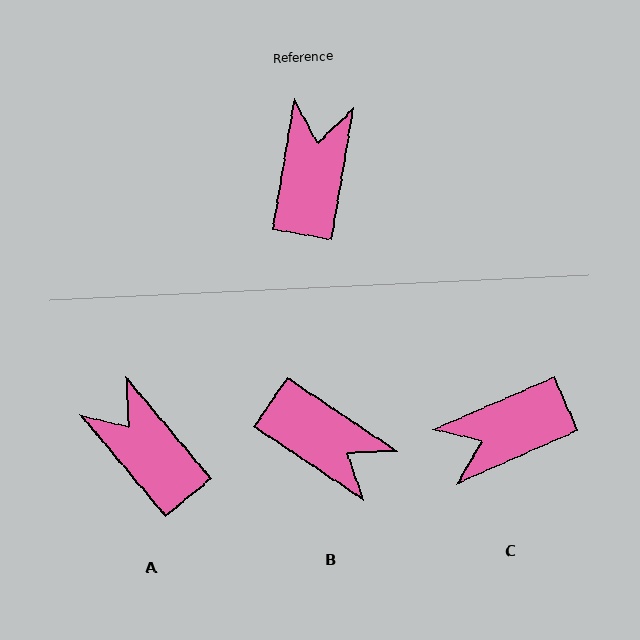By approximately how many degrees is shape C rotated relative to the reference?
Approximately 123 degrees counter-clockwise.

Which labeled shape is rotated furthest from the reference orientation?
C, about 123 degrees away.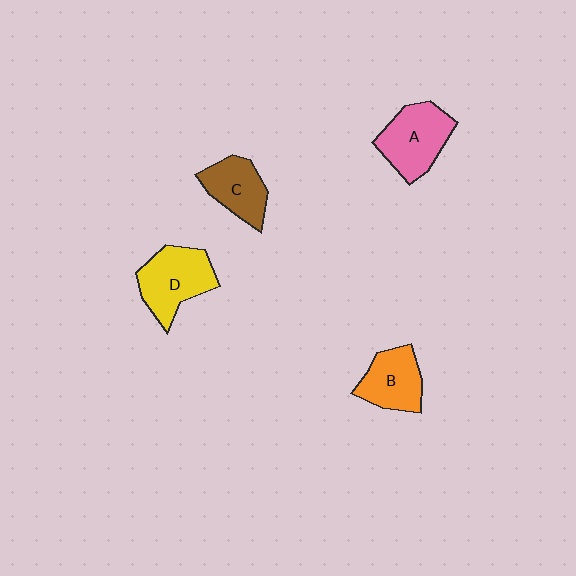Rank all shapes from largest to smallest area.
From largest to smallest: D (yellow), A (pink), B (orange), C (brown).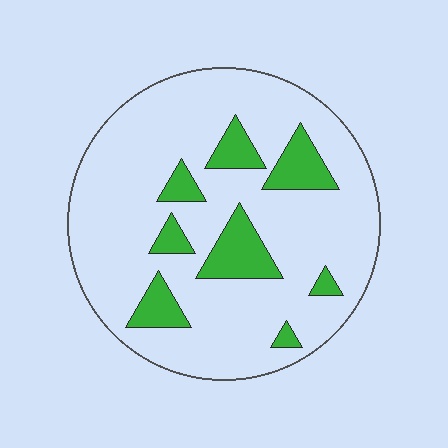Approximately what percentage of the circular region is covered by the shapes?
Approximately 15%.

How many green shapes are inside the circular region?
8.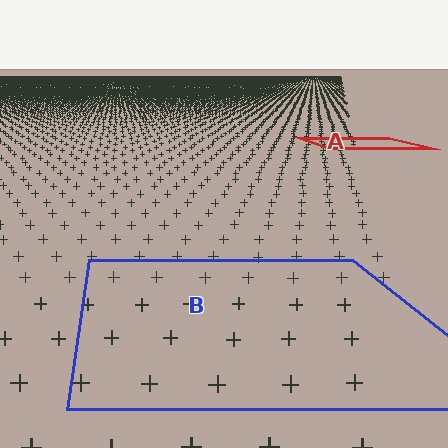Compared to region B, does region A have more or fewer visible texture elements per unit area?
Region A has more texture elements per unit area — they are packed more densely because it is farther away.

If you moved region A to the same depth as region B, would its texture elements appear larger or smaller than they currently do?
They would appear larger. At a closer depth, the same texture elements are projected at a bigger on-screen size.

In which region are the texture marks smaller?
The texture marks are smaller in region A, because it is farther away.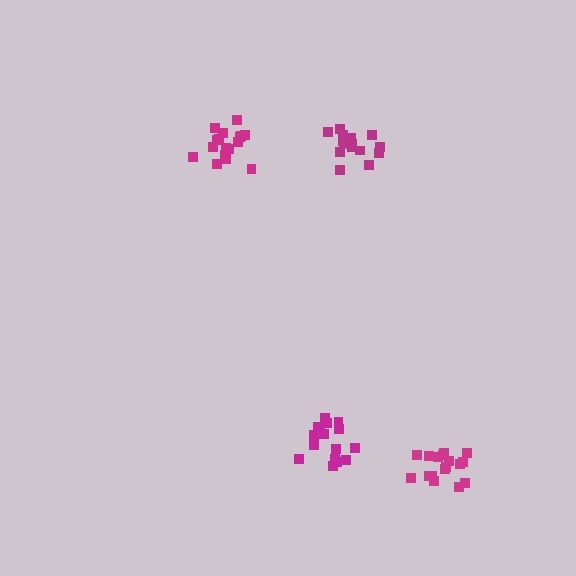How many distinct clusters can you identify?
There are 4 distinct clusters.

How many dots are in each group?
Group 1: 17 dots, Group 2: 17 dots, Group 3: 16 dots, Group 4: 16 dots (66 total).